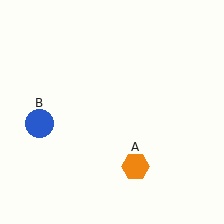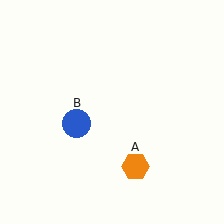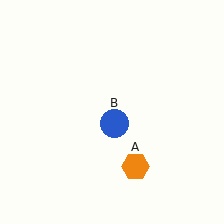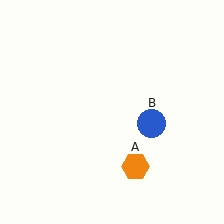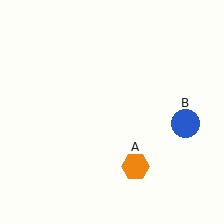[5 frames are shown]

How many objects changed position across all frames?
1 object changed position: blue circle (object B).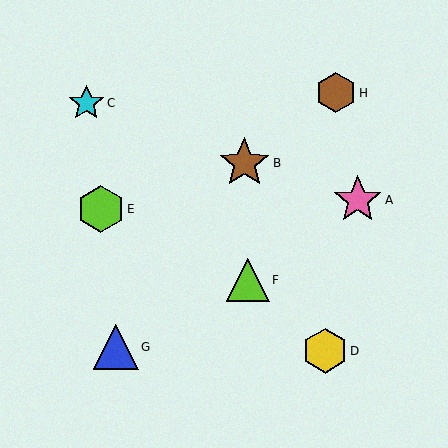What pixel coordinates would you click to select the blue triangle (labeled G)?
Click at (116, 347) to select the blue triangle G.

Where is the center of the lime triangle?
The center of the lime triangle is at (248, 280).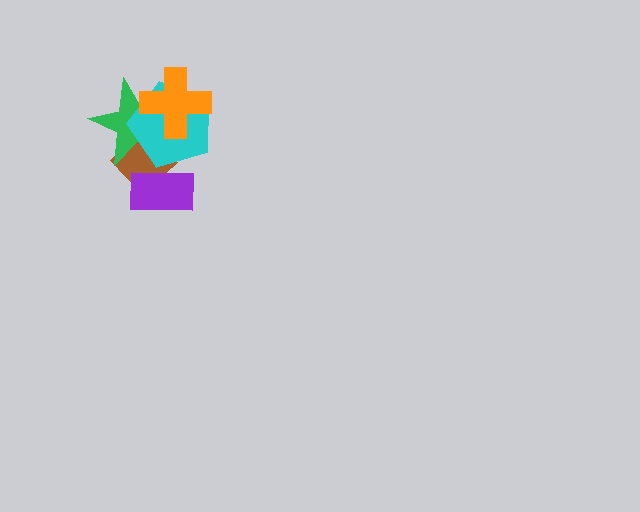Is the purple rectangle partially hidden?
Yes, it is partially covered by another shape.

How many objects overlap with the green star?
3 objects overlap with the green star.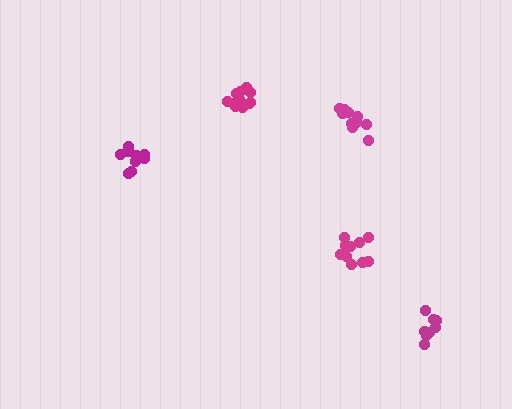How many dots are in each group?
Group 1: 10 dots, Group 2: 12 dots, Group 3: 10 dots, Group 4: 13 dots, Group 5: 10 dots (55 total).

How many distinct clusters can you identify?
There are 5 distinct clusters.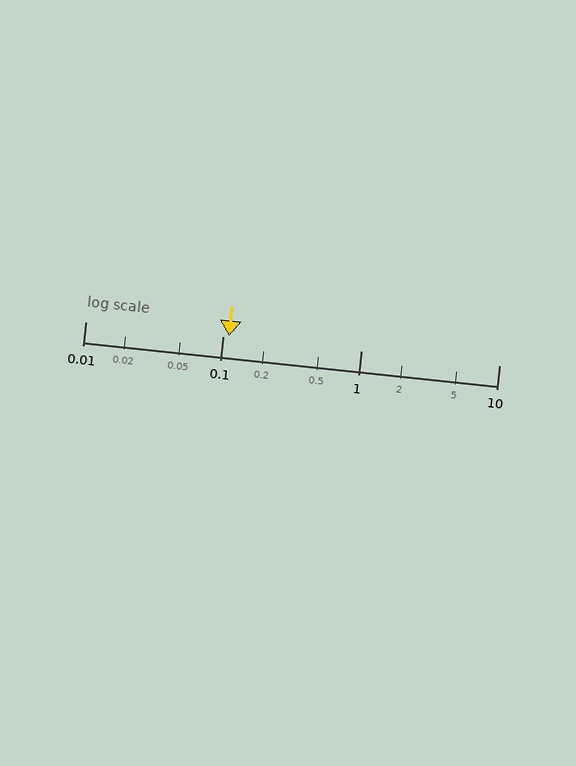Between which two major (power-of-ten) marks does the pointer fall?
The pointer is between 0.1 and 1.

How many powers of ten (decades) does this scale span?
The scale spans 3 decades, from 0.01 to 10.